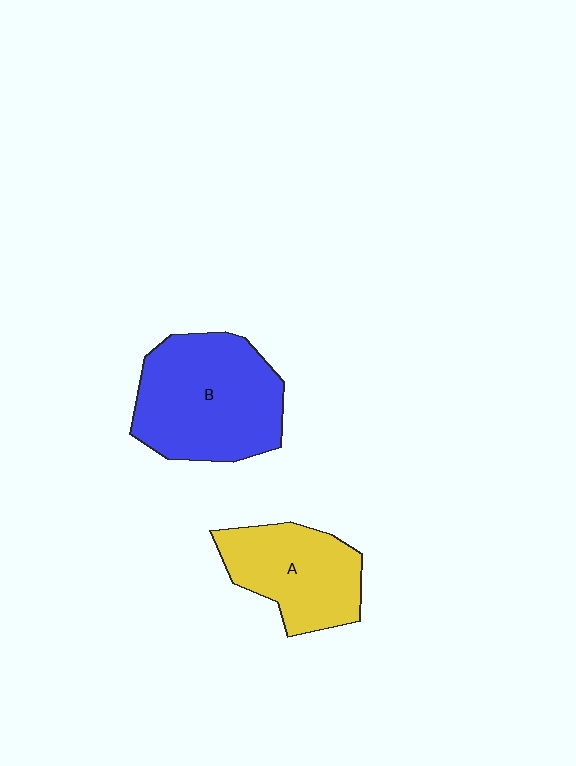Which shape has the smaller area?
Shape A (yellow).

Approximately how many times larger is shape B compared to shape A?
Approximately 1.4 times.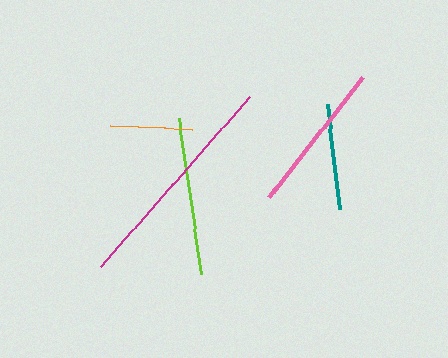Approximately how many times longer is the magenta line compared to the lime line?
The magenta line is approximately 1.4 times the length of the lime line.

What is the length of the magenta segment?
The magenta segment is approximately 225 pixels long.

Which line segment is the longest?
The magenta line is the longest at approximately 225 pixels.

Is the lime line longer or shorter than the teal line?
The lime line is longer than the teal line.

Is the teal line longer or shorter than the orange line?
The teal line is longer than the orange line.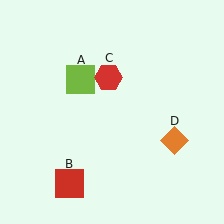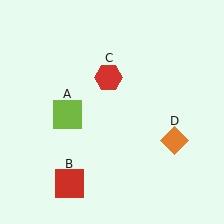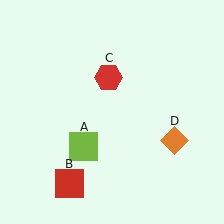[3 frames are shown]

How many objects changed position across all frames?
1 object changed position: lime square (object A).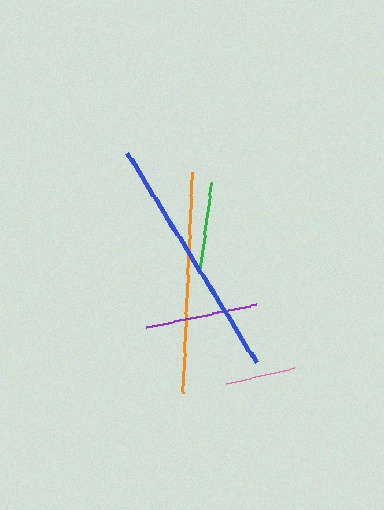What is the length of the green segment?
The green segment is approximately 90 pixels long.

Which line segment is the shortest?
The pink line is the shortest at approximately 70 pixels.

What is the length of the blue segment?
The blue segment is approximately 247 pixels long.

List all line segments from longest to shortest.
From longest to shortest: blue, orange, purple, green, pink.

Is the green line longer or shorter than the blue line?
The blue line is longer than the green line.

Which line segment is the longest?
The blue line is the longest at approximately 247 pixels.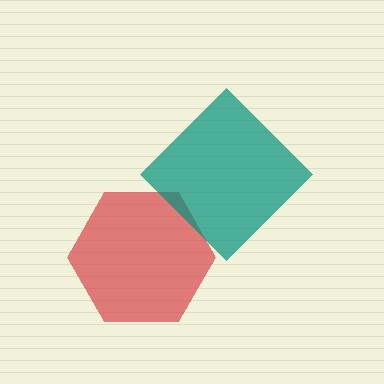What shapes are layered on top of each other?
The layered shapes are: a red hexagon, a teal diamond.